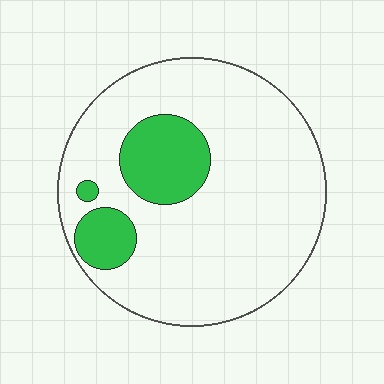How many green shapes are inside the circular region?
3.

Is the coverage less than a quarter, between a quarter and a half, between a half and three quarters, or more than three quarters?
Less than a quarter.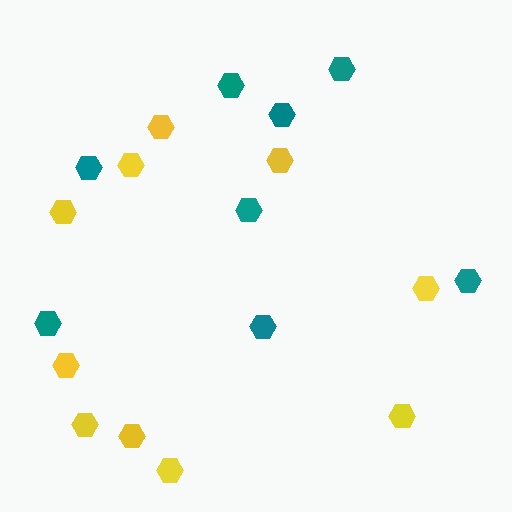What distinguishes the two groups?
There are 2 groups: one group of teal hexagons (8) and one group of yellow hexagons (10).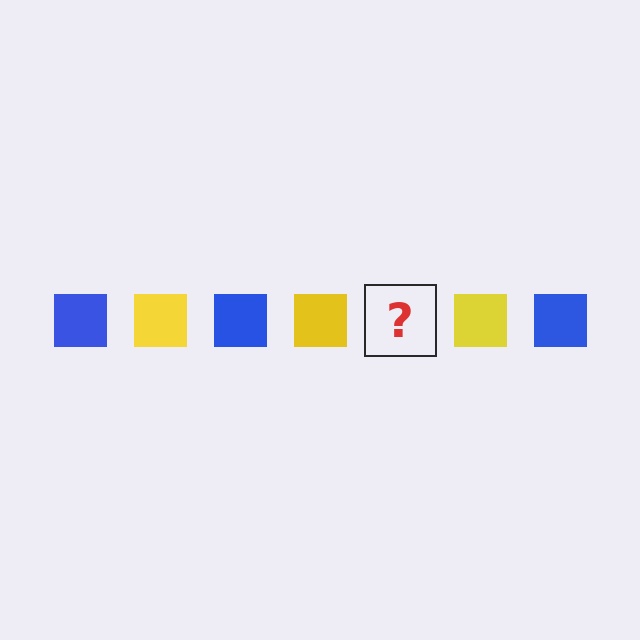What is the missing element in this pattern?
The missing element is a blue square.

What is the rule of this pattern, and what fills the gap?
The rule is that the pattern cycles through blue, yellow squares. The gap should be filled with a blue square.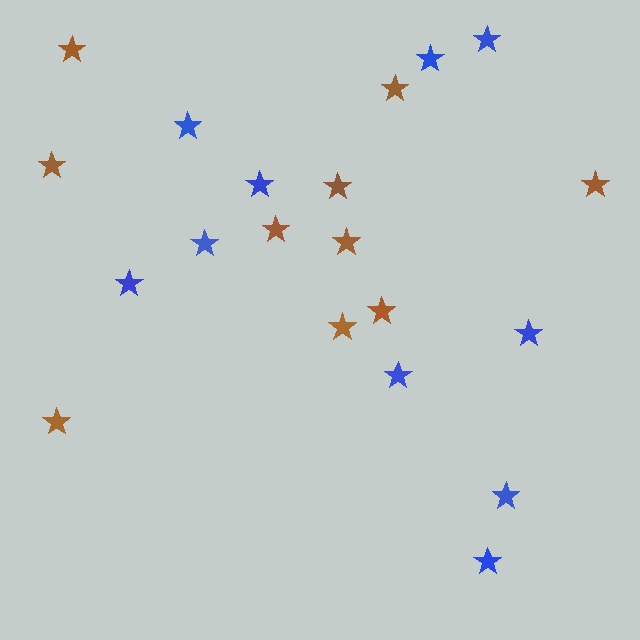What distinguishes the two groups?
There are 2 groups: one group of brown stars (10) and one group of blue stars (10).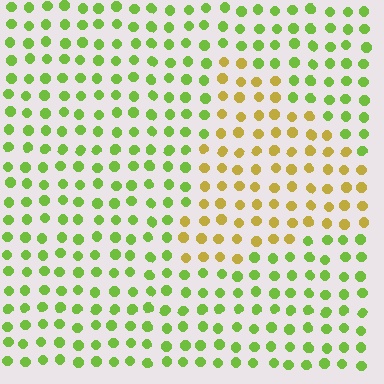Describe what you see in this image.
The image is filled with small lime elements in a uniform arrangement. A triangle-shaped region is visible where the elements are tinted to a slightly different hue, forming a subtle color boundary.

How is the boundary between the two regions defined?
The boundary is defined purely by a slight shift in hue (about 46 degrees). Spacing, size, and orientation are identical on both sides.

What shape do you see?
I see a triangle.